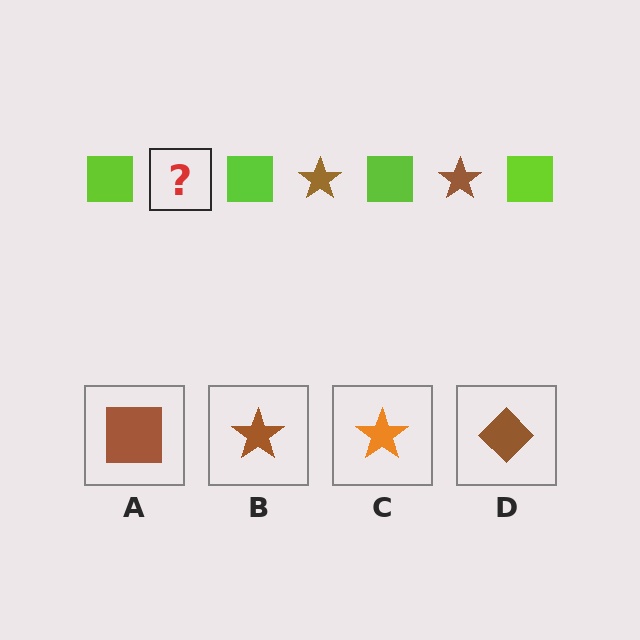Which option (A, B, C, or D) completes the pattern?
B.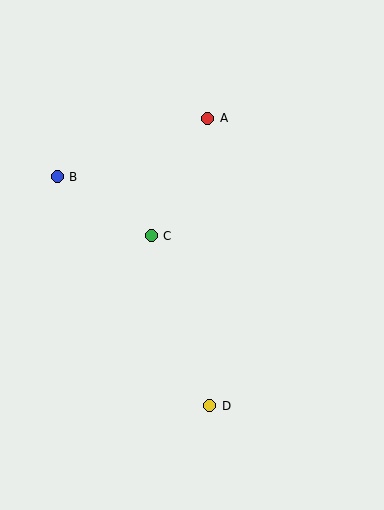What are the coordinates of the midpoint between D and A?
The midpoint between D and A is at (209, 262).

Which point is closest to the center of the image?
Point C at (151, 236) is closest to the center.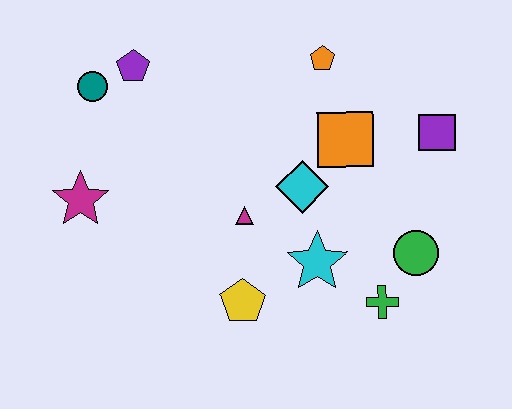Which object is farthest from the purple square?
The magenta star is farthest from the purple square.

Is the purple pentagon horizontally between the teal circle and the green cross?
Yes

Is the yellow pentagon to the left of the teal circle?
No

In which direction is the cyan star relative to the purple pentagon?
The cyan star is below the purple pentagon.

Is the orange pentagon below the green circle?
No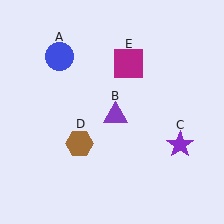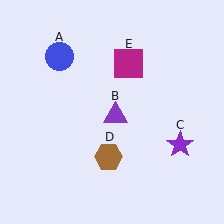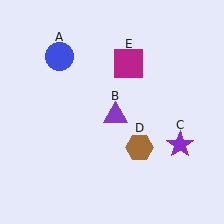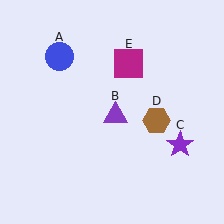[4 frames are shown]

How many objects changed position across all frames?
1 object changed position: brown hexagon (object D).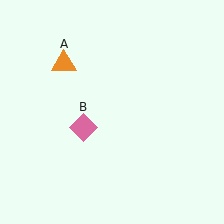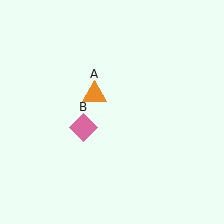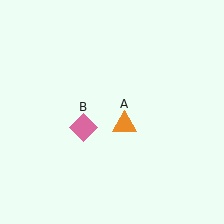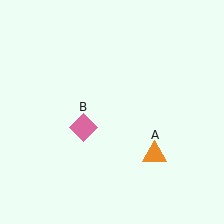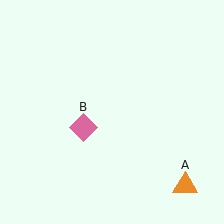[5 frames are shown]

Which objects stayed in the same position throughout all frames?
Pink diamond (object B) remained stationary.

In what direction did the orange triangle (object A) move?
The orange triangle (object A) moved down and to the right.